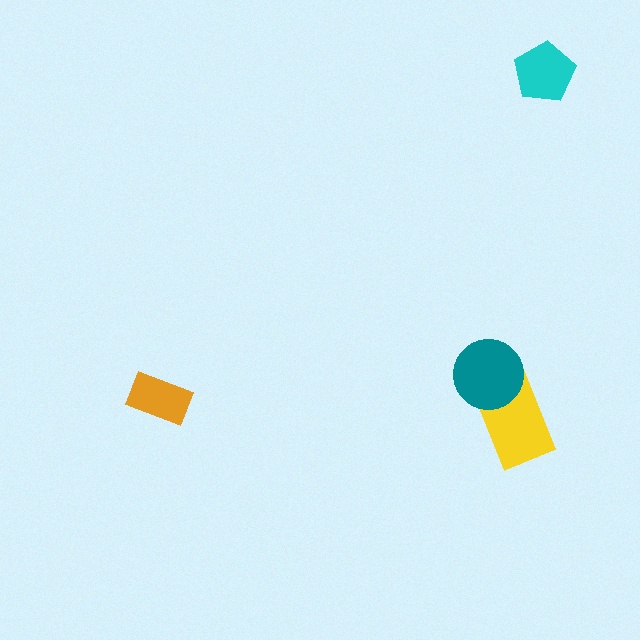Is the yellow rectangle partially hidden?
Yes, it is partially covered by another shape.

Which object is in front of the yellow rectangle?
The teal circle is in front of the yellow rectangle.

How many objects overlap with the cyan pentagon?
0 objects overlap with the cyan pentagon.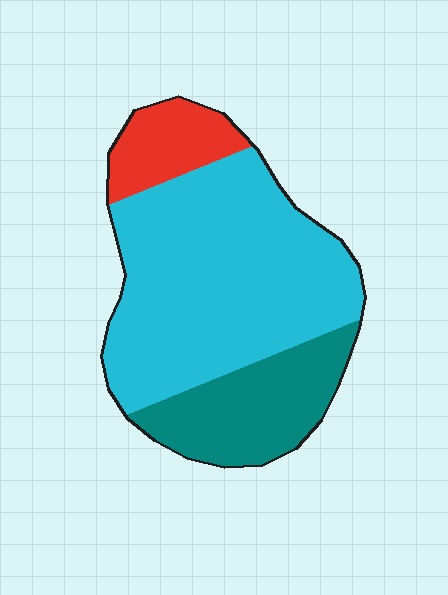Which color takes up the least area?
Red, at roughly 15%.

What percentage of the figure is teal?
Teal covers roughly 25% of the figure.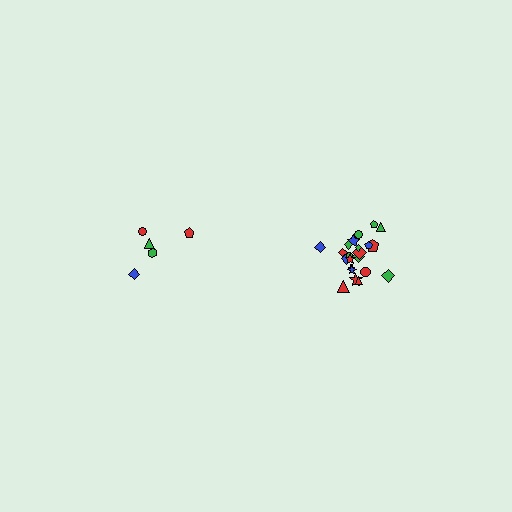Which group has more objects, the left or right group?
The right group.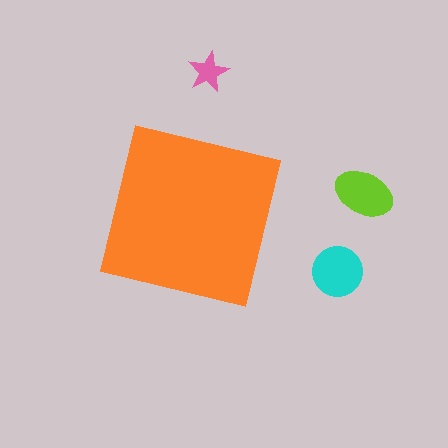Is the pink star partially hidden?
No, the pink star is fully visible.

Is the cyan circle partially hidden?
No, the cyan circle is fully visible.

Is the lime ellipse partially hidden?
No, the lime ellipse is fully visible.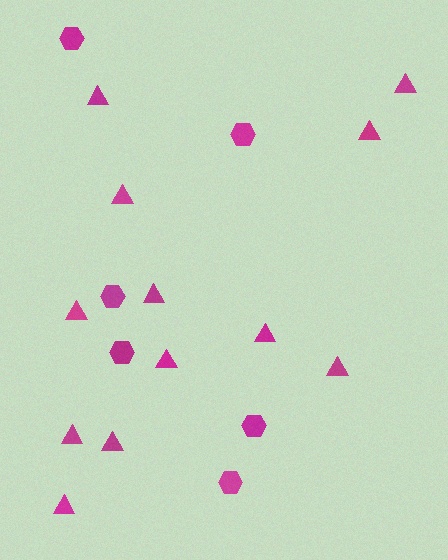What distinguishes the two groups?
There are 2 groups: one group of triangles (12) and one group of hexagons (6).